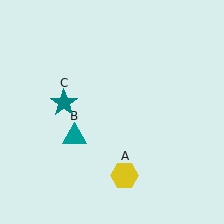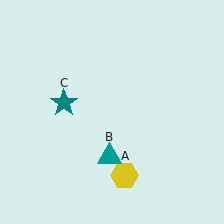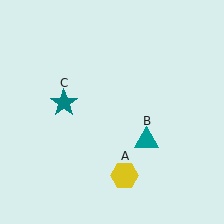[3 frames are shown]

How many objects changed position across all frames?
1 object changed position: teal triangle (object B).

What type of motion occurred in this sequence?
The teal triangle (object B) rotated counterclockwise around the center of the scene.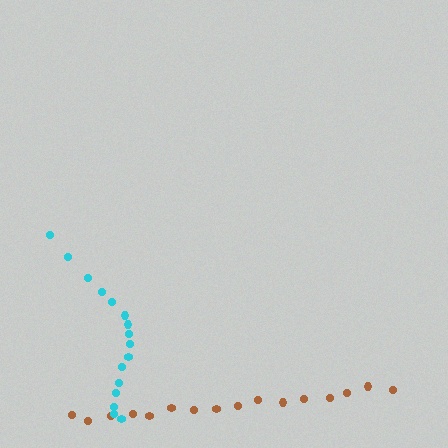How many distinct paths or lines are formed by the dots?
There are 2 distinct paths.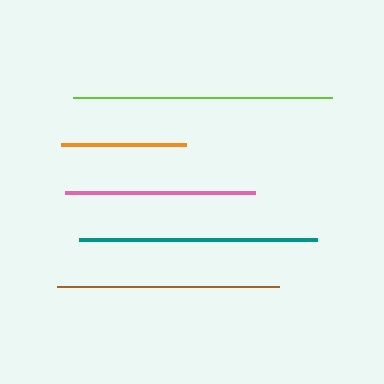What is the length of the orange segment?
The orange segment is approximately 125 pixels long.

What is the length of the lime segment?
The lime segment is approximately 259 pixels long.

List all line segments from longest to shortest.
From longest to shortest: lime, teal, brown, pink, orange.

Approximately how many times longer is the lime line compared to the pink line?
The lime line is approximately 1.4 times the length of the pink line.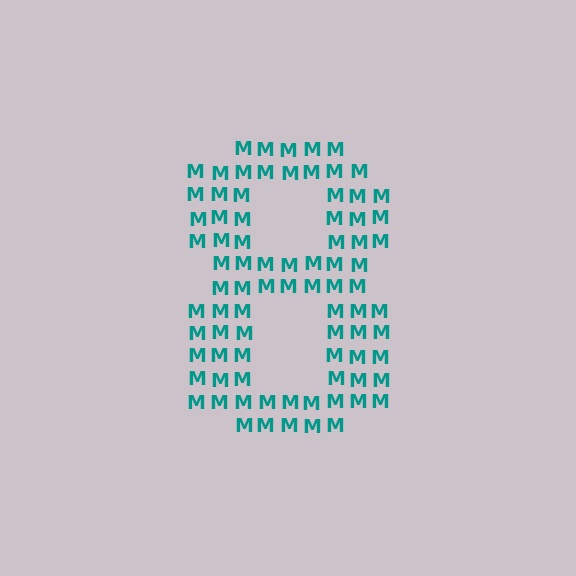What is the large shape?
The large shape is the digit 8.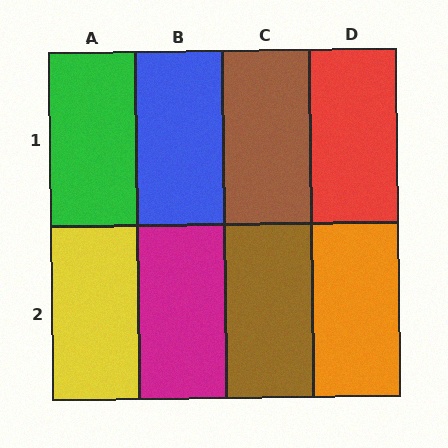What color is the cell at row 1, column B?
Blue.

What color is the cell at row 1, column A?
Green.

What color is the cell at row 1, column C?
Brown.